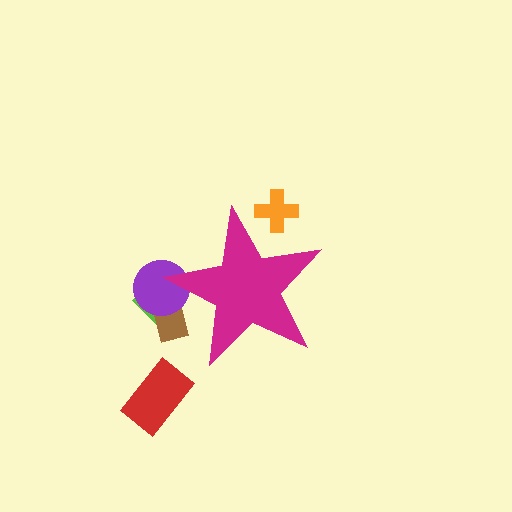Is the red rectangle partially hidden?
No, the red rectangle is fully visible.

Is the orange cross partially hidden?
Yes, the orange cross is partially hidden behind the magenta star.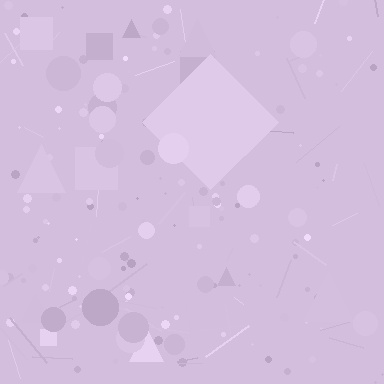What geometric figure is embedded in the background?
A diamond is embedded in the background.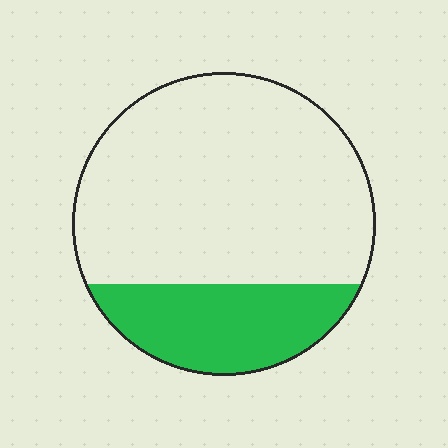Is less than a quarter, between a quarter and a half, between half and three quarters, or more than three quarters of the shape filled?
Between a quarter and a half.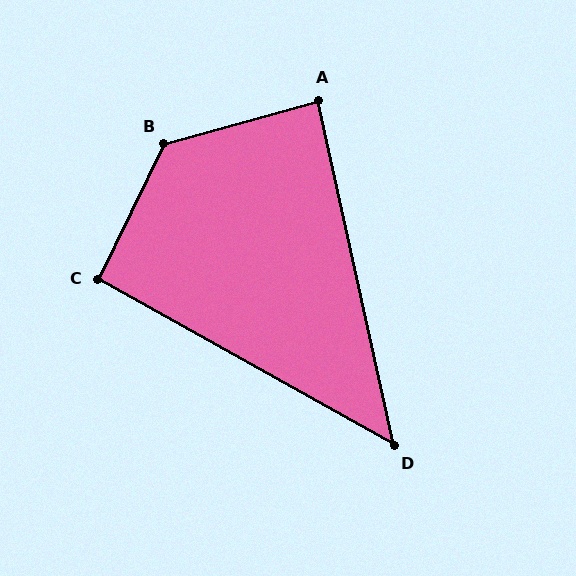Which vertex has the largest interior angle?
B, at approximately 132 degrees.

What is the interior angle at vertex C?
Approximately 93 degrees (approximately right).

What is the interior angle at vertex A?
Approximately 87 degrees (approximately right).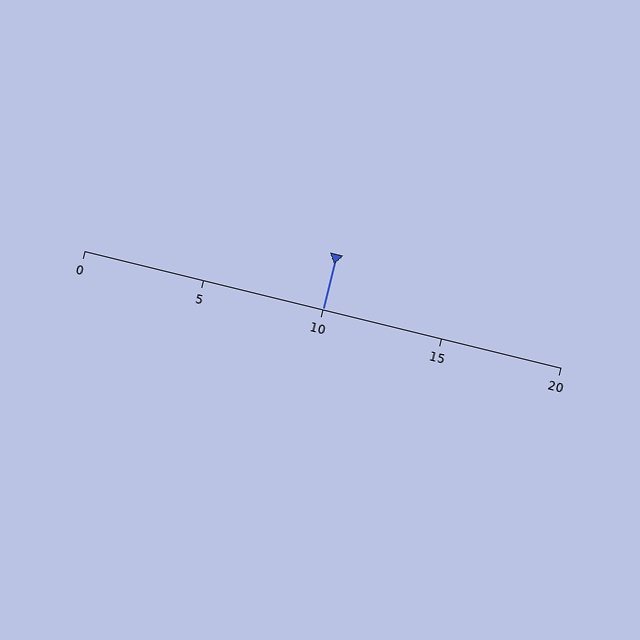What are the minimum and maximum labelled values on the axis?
The axis runs from 0 to 20.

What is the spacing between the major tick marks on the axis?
The major ticks are spaced 5 apart.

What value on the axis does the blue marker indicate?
The marker indicates approximately 10.